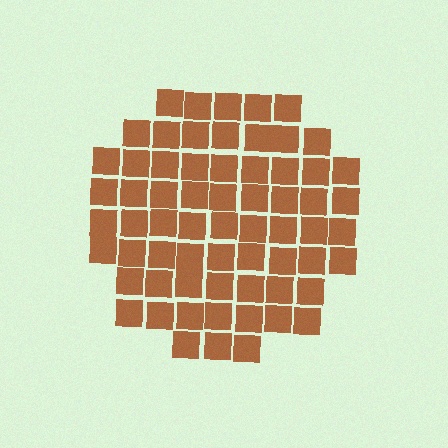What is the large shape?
The large shape is a circle.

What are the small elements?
The small elements are squares.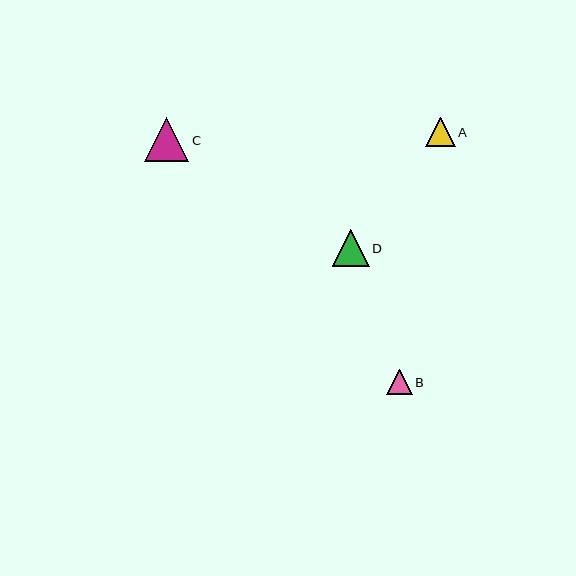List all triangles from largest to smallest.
From largest to smallest: C, D, A, B.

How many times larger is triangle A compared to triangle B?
Triangle A is approximately 1.2 times the size of triangle B.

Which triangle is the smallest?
Triangle B is the smallest with a size of approximately 26 pixels.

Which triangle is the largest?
Triangle C is the largest with a size of approximately 44 pixels.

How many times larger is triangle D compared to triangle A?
Triangle D is approximately 1.2 times the size of triangle A.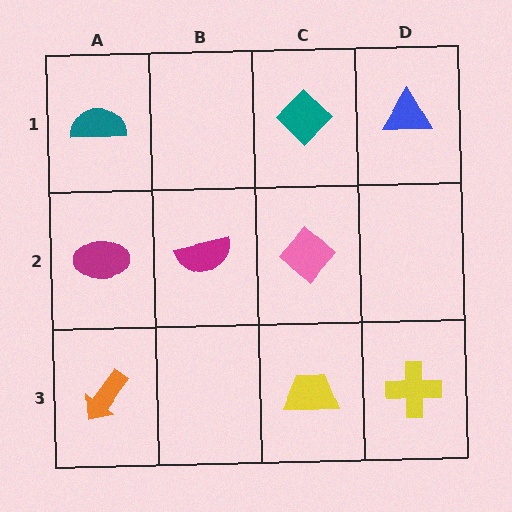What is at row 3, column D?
A yellow cross.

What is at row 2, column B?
A magenta semicircle.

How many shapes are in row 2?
3 shapes.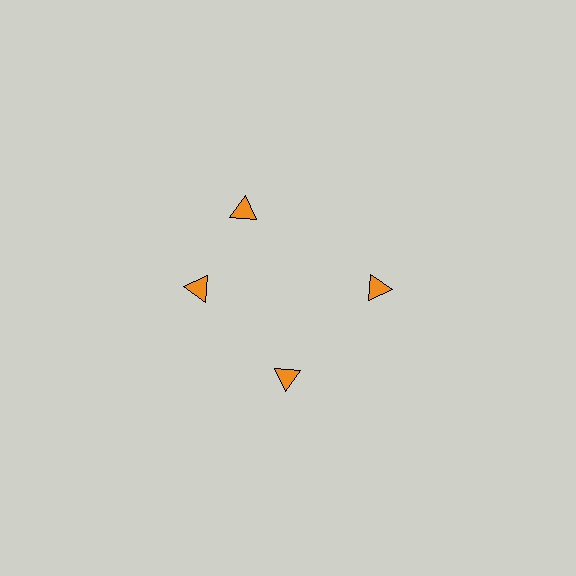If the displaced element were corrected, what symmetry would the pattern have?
It would have 4-fold rotational symmetry — the pattern would map onto itself every 90 degrees.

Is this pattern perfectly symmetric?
No. The 4 orange triangles are arranged in a ring, but one element near the 12 o'clock position is rotated out of alignment along the ring, breaking the 4-fold rotational symmetry.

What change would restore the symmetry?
The symmetry would be restored by rotating it back into even spacing with its neighbors so that all 4 triangles sit at equal angles and equal distance from the center.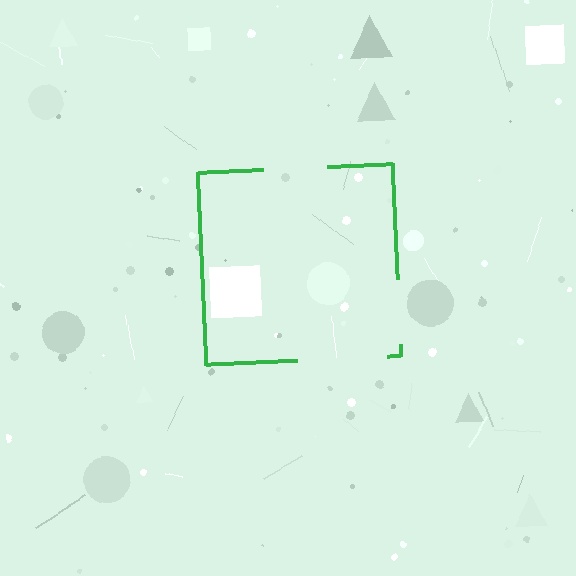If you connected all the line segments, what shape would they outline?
They would outline a square.